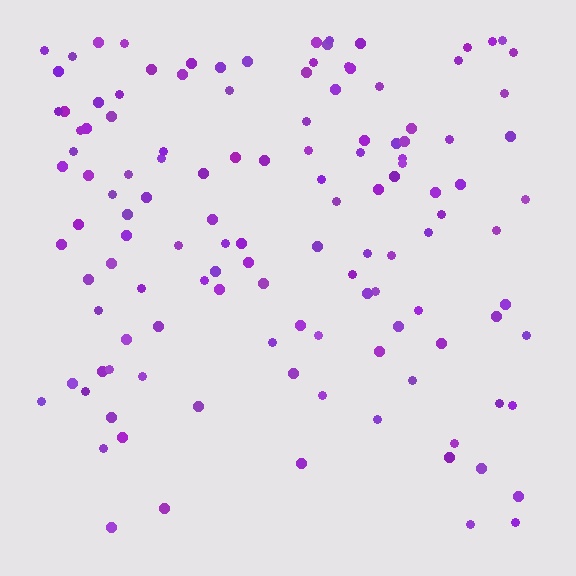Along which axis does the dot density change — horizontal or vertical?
Vertical.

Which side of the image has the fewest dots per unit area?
The bottom.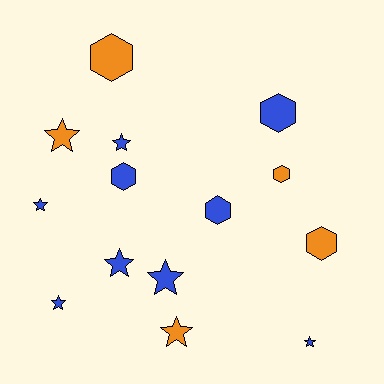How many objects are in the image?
There are 14 objects.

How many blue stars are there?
There are 6 blue stars.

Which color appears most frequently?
Blue, with 9 objects.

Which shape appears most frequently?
Star, with 8 objects.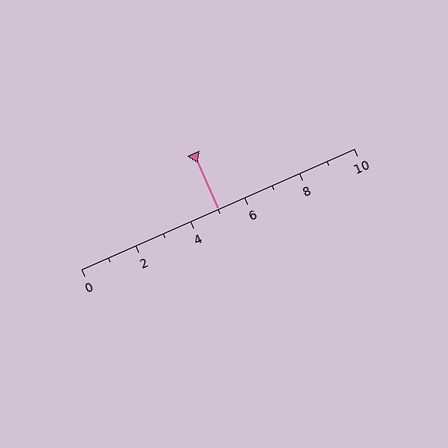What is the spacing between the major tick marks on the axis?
The major ticks are spaced 2 apart.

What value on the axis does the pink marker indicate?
The marker indicates approximately 5.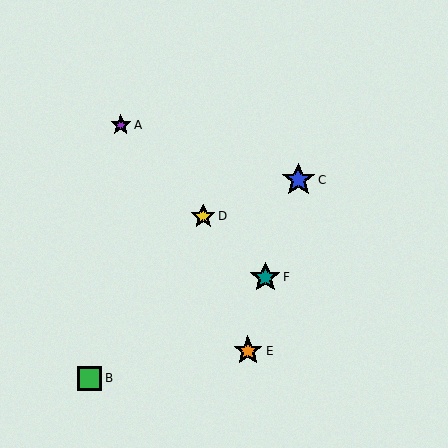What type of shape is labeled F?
Shape F is a teal star.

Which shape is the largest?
The blue star (labeled C) is the largest.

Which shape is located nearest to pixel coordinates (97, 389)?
The green square (labeled B) at (89, 378) is nearest to that location.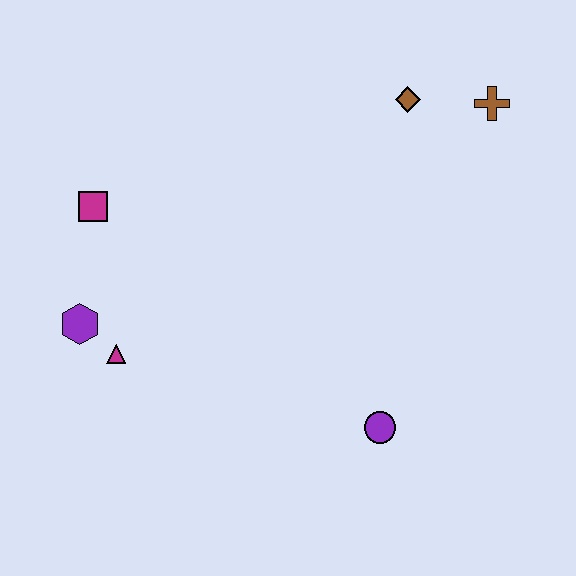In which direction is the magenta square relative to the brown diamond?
The magenta square is to the left of the brown diamond.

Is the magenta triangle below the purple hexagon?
Yes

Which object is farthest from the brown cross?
The purple hexagon is farthest from the brown cross.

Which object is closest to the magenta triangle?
The purple hexagon is closest to the magenta triangle.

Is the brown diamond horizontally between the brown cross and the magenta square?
Yes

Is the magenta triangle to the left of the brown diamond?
Yes